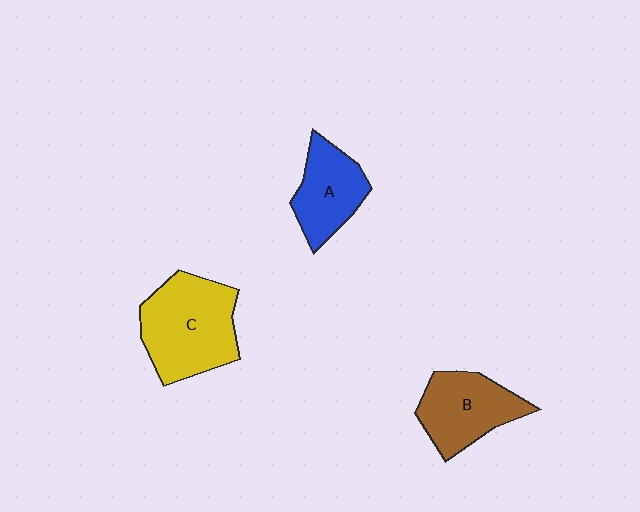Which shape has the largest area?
Shape C (yellow).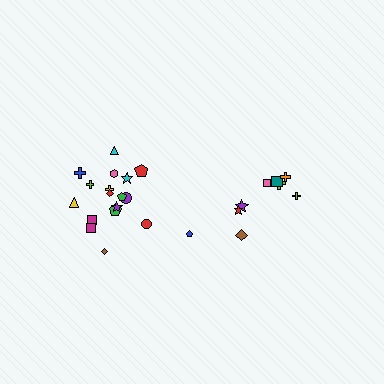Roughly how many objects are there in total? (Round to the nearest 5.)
Roughly 25 objects in total.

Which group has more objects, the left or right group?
The left group.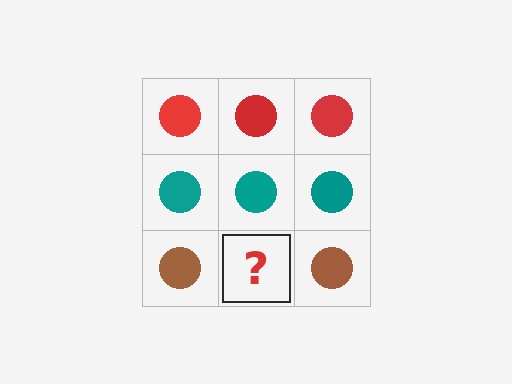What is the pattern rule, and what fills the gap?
The rule is that each row has a consistent color. The gap should be filled with a brown circle.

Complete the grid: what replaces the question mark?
The question mark should be replaced with a brown circle.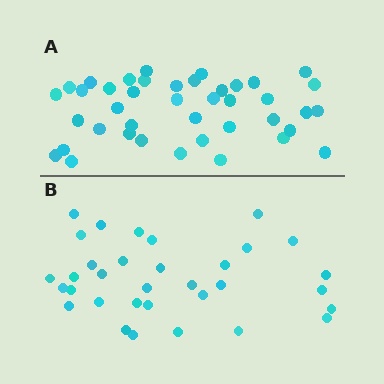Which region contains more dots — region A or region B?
Region A (the top region) has more dots.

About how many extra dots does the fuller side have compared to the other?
Region A has roughly 8 or so more dots than region B.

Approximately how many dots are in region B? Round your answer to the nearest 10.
About 30 dots. (The exact count is 33, which rounds to 30.)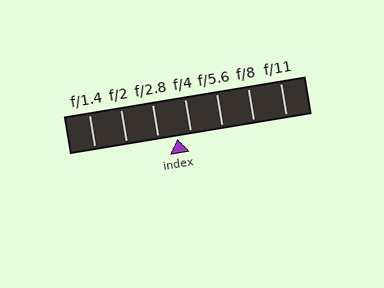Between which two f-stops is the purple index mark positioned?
The index mark is between f/2.8 and f/4.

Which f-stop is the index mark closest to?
The index mark is closest to f/4.